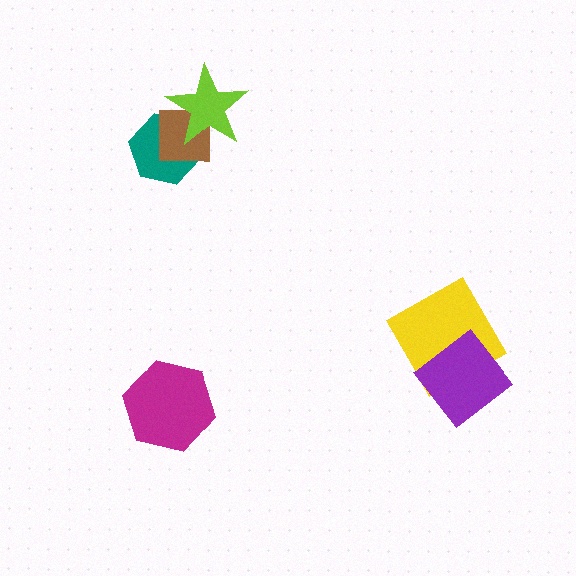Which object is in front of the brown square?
The lime star is in front of the brown square.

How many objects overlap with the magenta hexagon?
0 objects overlap with the magenta hexagon.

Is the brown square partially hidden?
Yes, it is partially covered by another shape.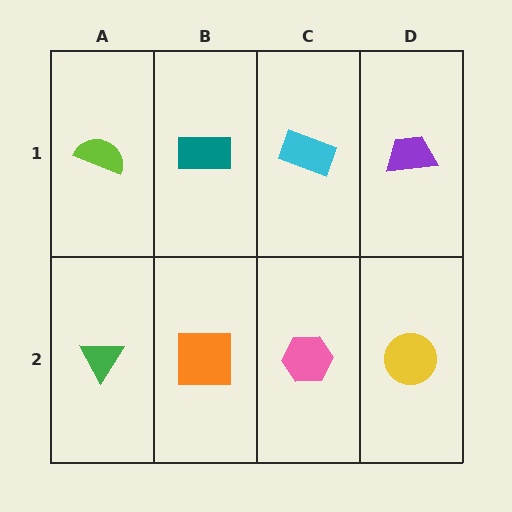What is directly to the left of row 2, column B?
A green triangle.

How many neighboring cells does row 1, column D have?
2.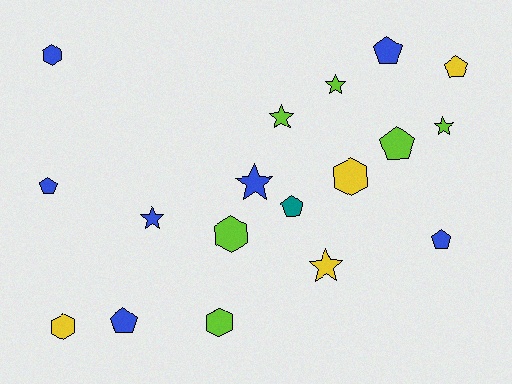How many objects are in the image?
There are 18 objects.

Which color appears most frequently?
Blue, with 7 objects.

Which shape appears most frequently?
Pentagon, with 7 objects.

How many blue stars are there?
There are 2 blue stars.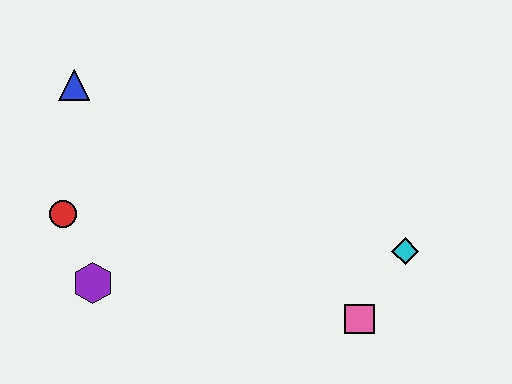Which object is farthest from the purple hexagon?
The cyan diamond is farthest from the purple hexagon.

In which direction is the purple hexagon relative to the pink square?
The purple hexagon is to the left of the pink square.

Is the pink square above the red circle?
No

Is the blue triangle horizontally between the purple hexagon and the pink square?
No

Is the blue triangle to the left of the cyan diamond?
Yes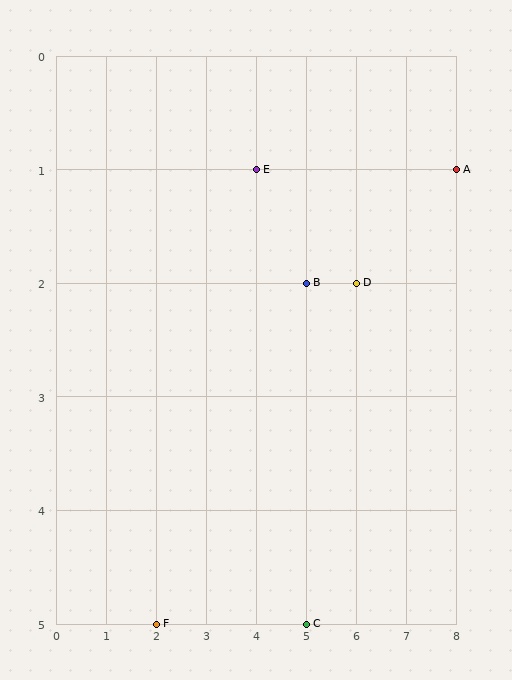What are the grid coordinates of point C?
Point C is at grid coordinates (5, 5).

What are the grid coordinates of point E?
Point E is at grid coordinates (4, 1).